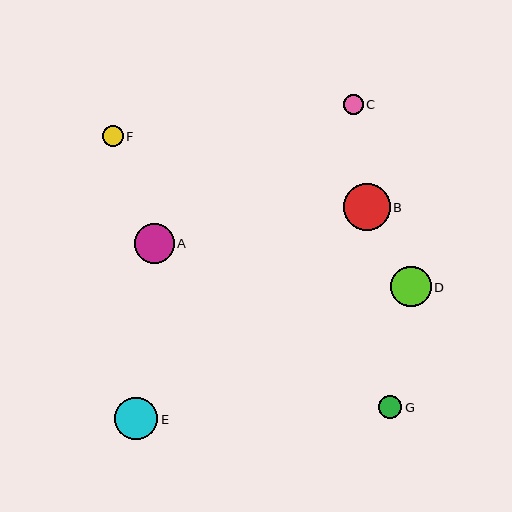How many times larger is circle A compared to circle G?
Circle A is approximately 1.8 times the size of circle G.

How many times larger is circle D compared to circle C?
Circle D is approximately 2.0 times the size of circle C.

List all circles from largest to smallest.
From largest to smallest: B, E, A, D, G, F, C.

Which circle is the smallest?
Circle C is the smallest with a size of approximately 20 pixels.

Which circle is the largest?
Circle B is the largest with a size of approximately 47 pixels.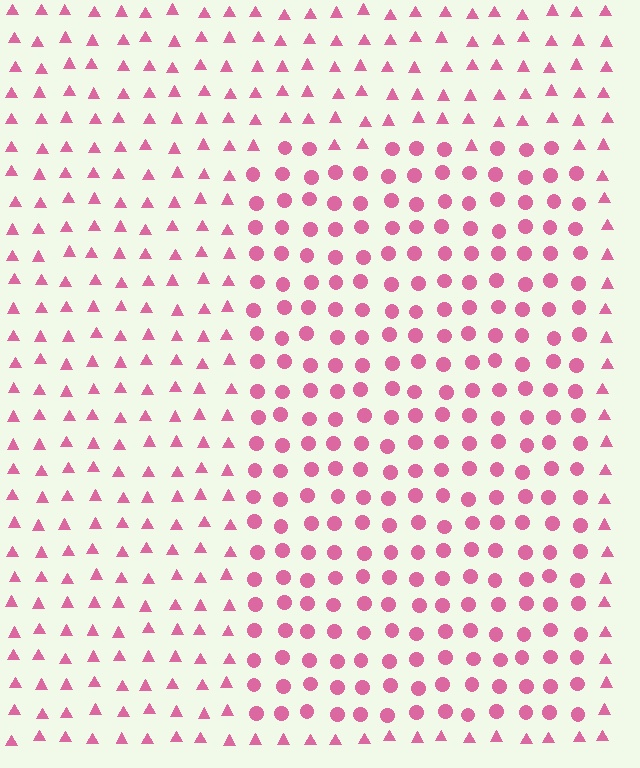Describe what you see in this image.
The image is filled with small pink elements arranged in a uniform grid. A rectangle-shaped region contains circles, while the surrounding area contains triangles. The boundary is defined purely by the change in element shape.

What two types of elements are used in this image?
The image uses circles inside the rectangle region and triangles outside it.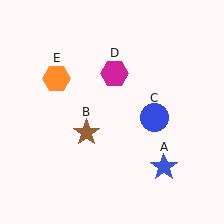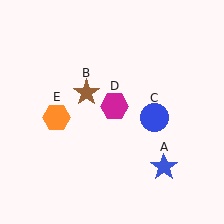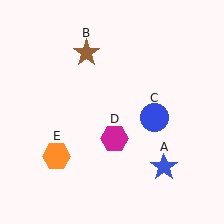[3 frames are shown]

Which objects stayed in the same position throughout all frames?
Blue star (object A) and blue circle (object C) remained stationary.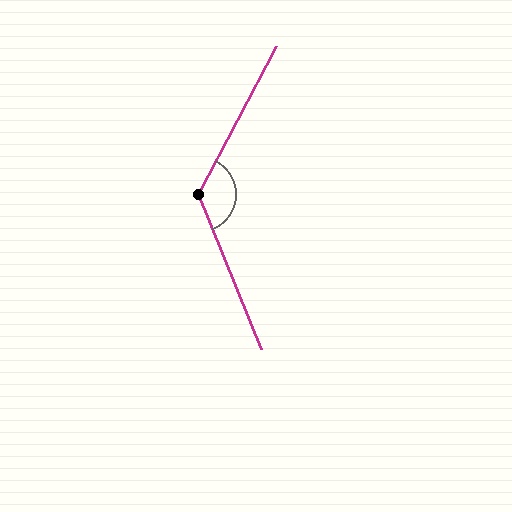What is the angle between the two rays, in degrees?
Approximately 130 degrees.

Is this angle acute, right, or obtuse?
It is obtuse.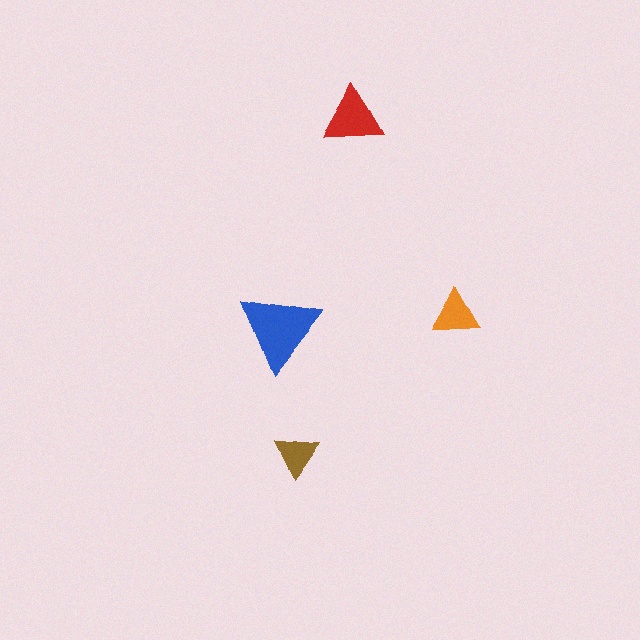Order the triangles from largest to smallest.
the blue one, the red one, the orange one, the brown one.